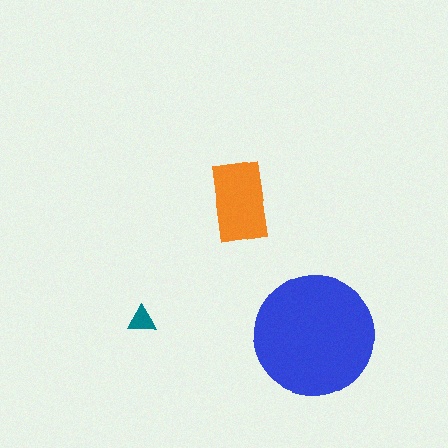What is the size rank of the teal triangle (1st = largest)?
3rd.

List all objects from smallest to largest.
The teal triangle, the orange rectangle, the blue circle.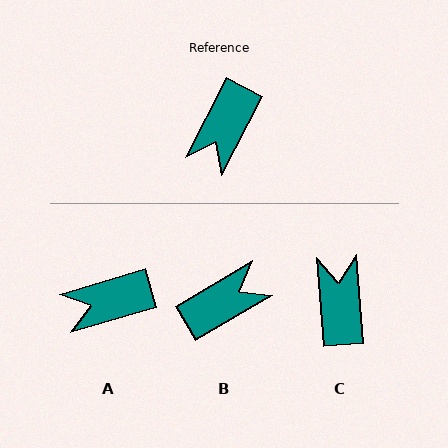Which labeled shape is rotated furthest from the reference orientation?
C, about 148 degrees away.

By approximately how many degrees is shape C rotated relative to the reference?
Approximately 148 degrees clockwise.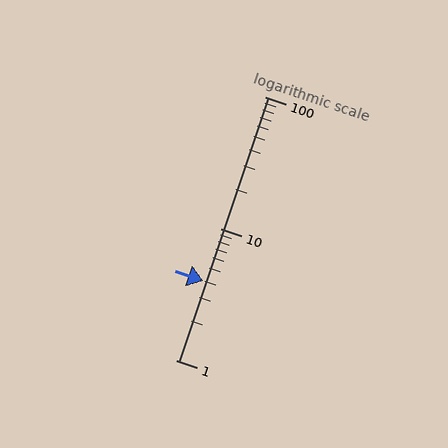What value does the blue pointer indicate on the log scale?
The pointer indicates approximately 4.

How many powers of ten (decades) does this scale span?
The scale spans 2 decades, from 1 to 100.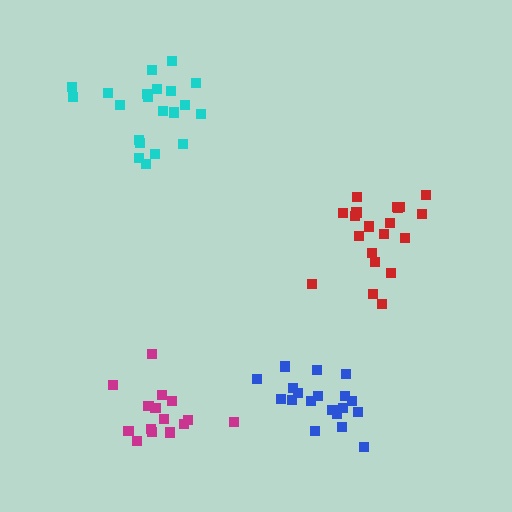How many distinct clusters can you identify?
There are 4 distinct clusters.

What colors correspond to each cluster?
The clusters are colored: cyan, magenta, blue, red.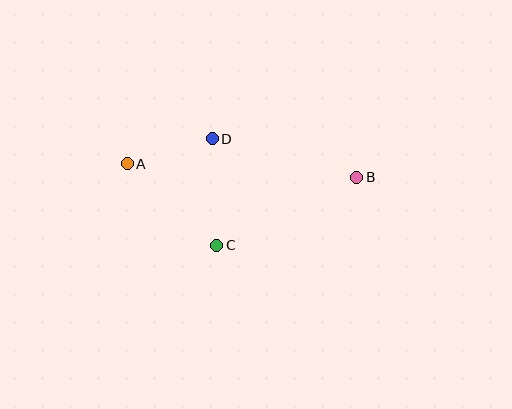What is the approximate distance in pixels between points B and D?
The distance between B and D is approximately 150 pixels.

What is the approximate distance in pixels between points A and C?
The distance between A and C is approximately 121 pixels.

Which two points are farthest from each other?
Points A and B are farthest from each other.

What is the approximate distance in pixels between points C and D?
The distance between C and D is approximately 107 pixels.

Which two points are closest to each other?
Points A and D are closest to each other.